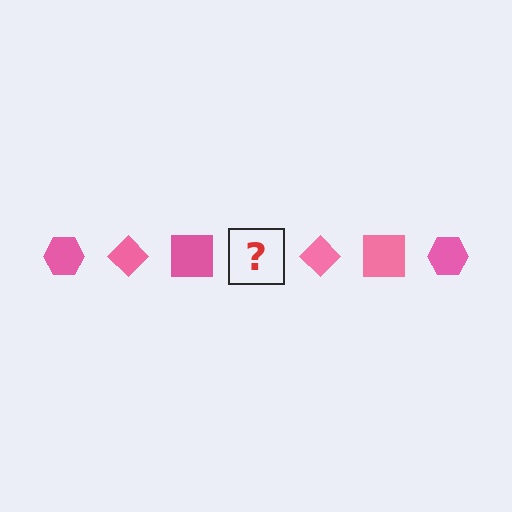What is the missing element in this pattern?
The missing element is a pink hexagon.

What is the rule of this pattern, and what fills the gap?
The rule is that the pattern cycles through hexagon, diamond, square shapes in pink. The gap should be filled with a pink hexagon.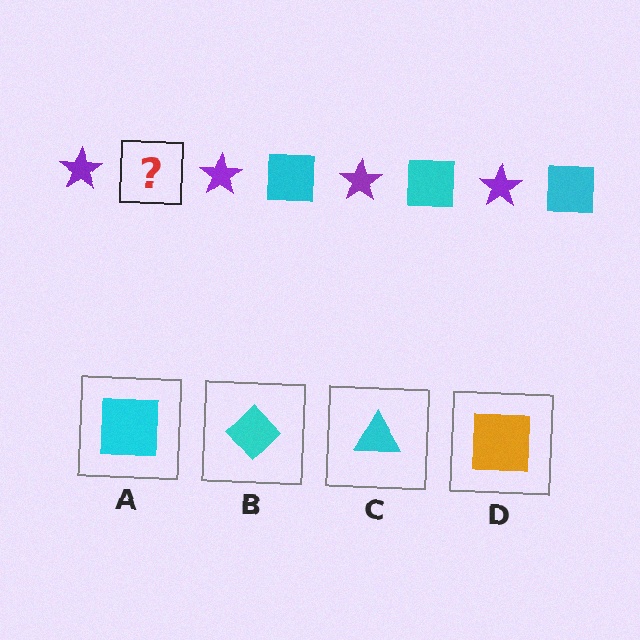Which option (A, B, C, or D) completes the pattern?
A.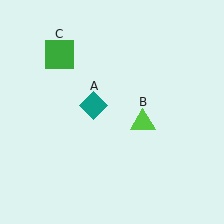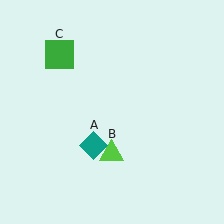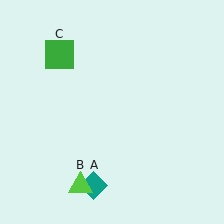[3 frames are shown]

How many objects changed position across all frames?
2 objects changed position: teal diamond (object A), lime triangle (object B).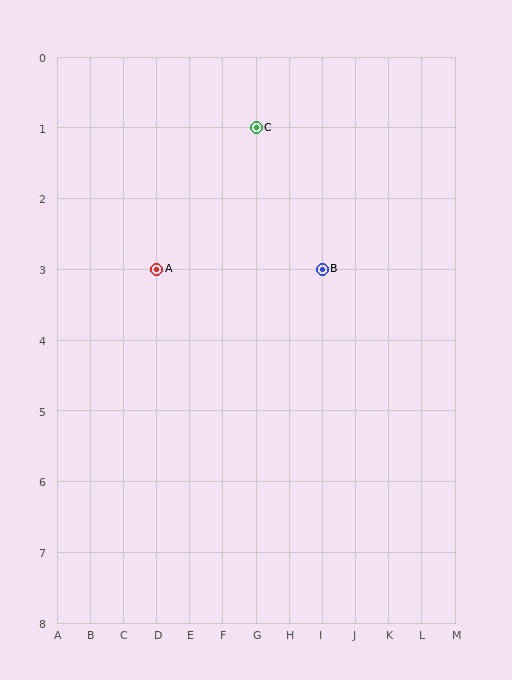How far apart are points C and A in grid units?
Points C and A are 3 columns and 2 rows apart (about 3.6 grid units diagonally).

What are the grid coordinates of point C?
Point C is at grid coordinates (G, 1).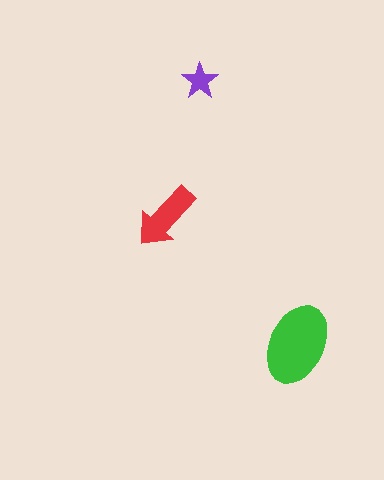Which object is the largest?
The green ellipse.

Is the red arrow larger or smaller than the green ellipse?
Smaller.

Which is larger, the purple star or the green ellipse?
The green ellipse.